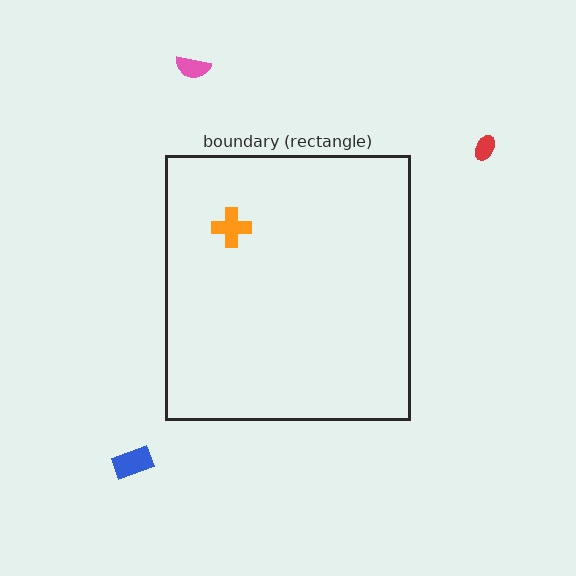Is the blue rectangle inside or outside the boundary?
Outside.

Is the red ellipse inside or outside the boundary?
Outside.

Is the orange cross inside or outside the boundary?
Inside.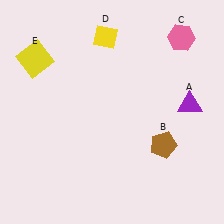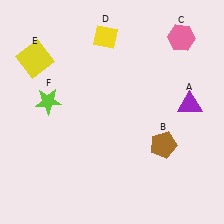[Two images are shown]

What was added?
A lime star (F) was added in Image 2.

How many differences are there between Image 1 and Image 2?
There is 1 difference between the two images.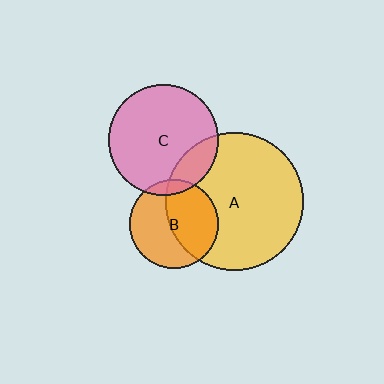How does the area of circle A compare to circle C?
Approximately 1.6 times.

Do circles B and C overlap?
Yes.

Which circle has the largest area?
Circle A (yellow).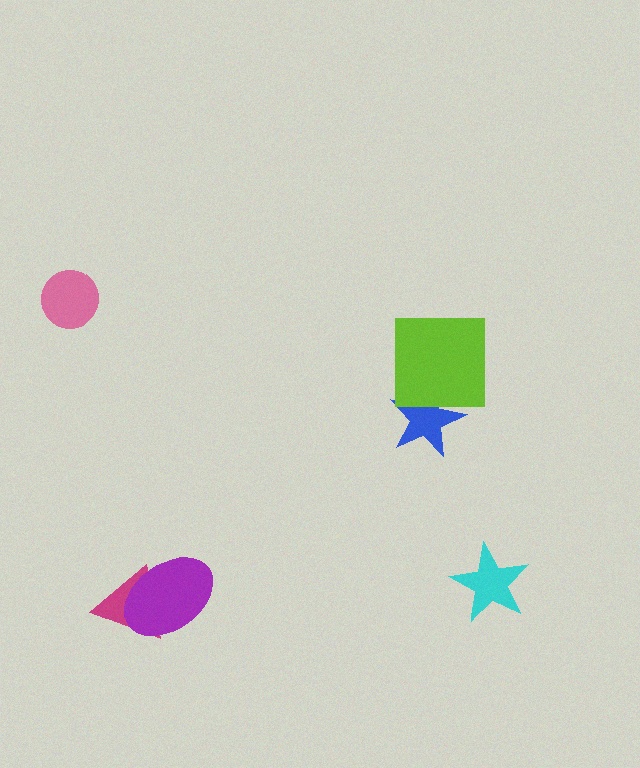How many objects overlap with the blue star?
1 object overlaps with the blue star.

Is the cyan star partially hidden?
No, no other shape covers it.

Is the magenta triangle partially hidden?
Yes, it is partially covered by another shape.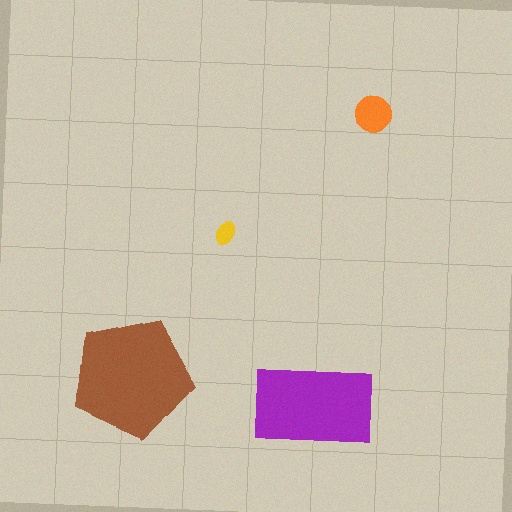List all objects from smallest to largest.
The yellow ellipse, the orange circle, the purple rectangle, the brown pentagon.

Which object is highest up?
The orange circle is topmost.